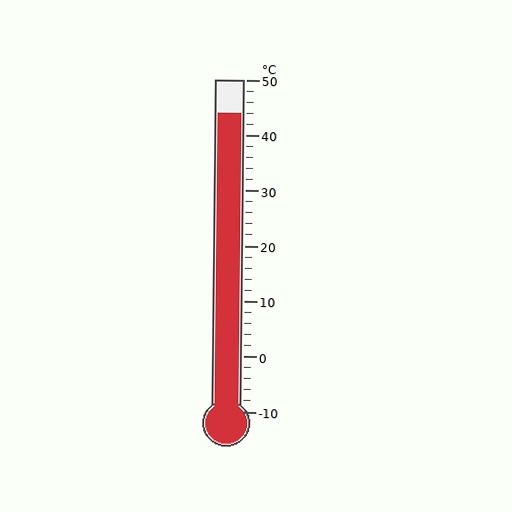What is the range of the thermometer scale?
The thermometer scale ranges from -10°C to 50°C.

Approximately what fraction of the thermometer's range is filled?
The thermometer is filled to approximately 90% of its range.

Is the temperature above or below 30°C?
The temperature is above 30°C.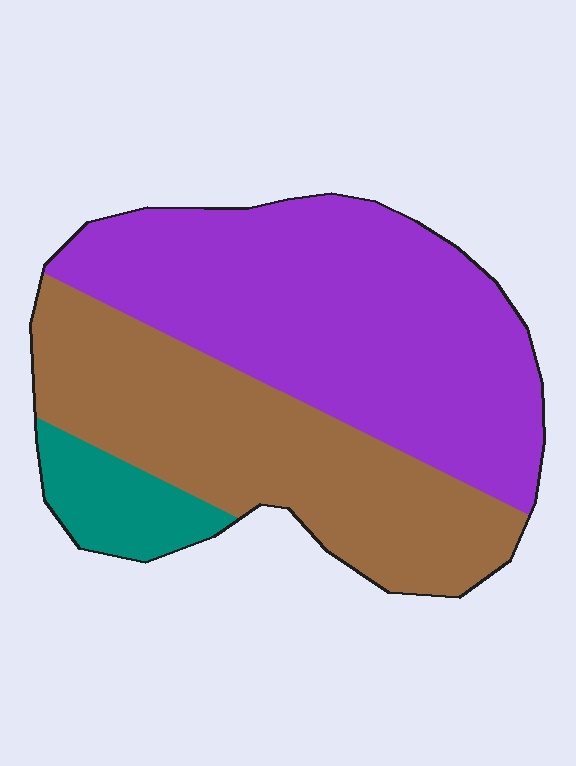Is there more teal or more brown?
Brown.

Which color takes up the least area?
Teal, at roughly 10%.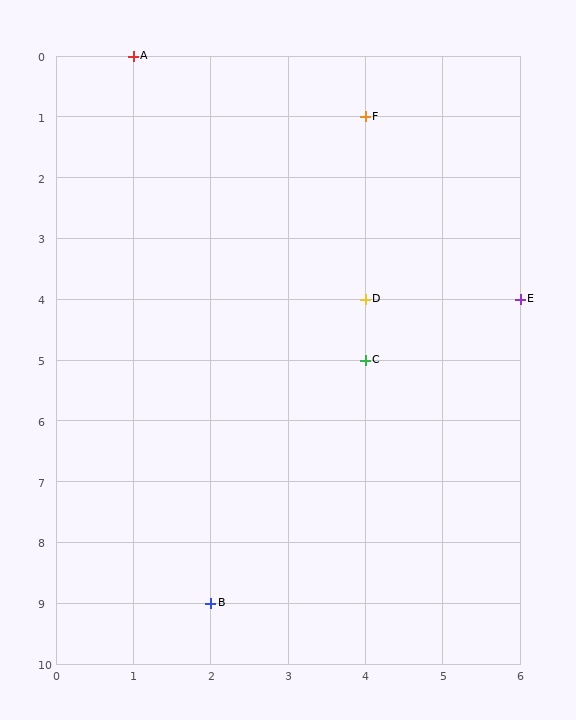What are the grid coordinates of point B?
Point B is at grid coordinates (2, 9).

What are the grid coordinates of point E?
Point E is at grid coordinates (6, 4).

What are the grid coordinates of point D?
Point D is at grid coordinates (4, 4).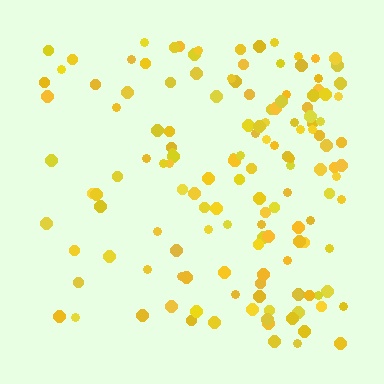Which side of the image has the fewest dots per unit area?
The left.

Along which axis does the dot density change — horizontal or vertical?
Horizontal.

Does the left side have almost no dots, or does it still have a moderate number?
Still a moderate number, just noticeably fewer than the right.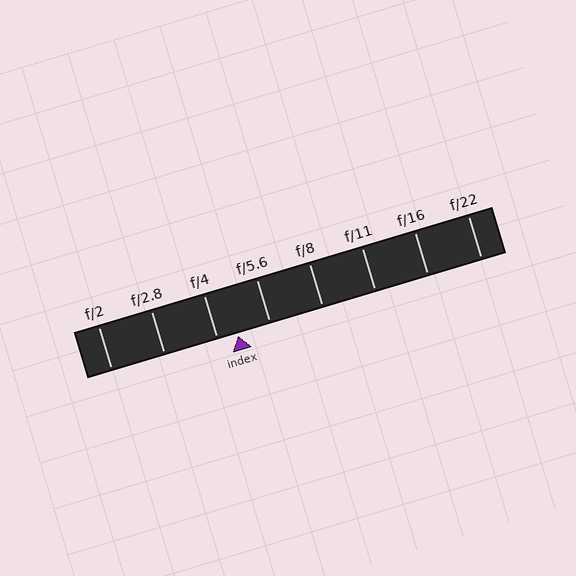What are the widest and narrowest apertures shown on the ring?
The widest aperture shown is f/2 and the narrowest is f/22.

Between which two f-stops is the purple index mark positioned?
The index mark is between f/4 and f/5.6.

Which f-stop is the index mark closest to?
The index mark is closest to f/4.